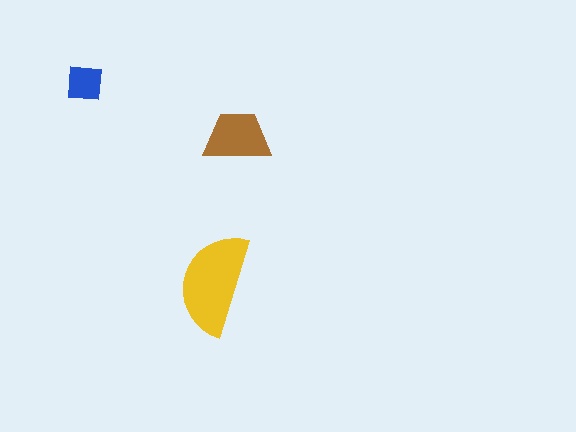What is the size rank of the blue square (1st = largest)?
3rd.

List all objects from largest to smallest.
The yellow semicircle, the brown trapezoid, the blue square.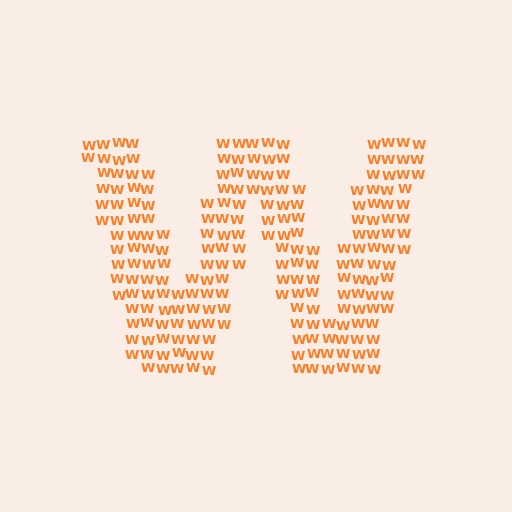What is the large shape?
The large shape is the letter W.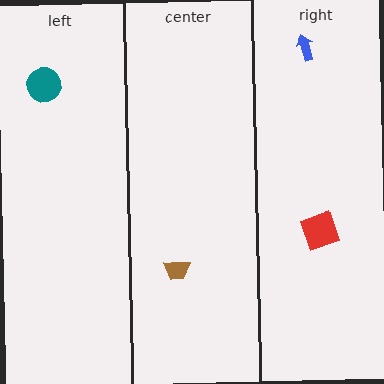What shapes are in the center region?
The brown trapezoid.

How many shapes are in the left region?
1.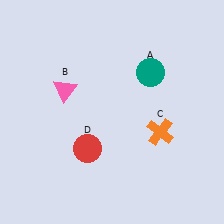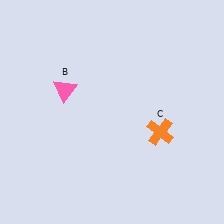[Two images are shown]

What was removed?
The red circle (D), the teal circle (A) were removed in Image 2.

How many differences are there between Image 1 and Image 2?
There are 2 differences between the two images.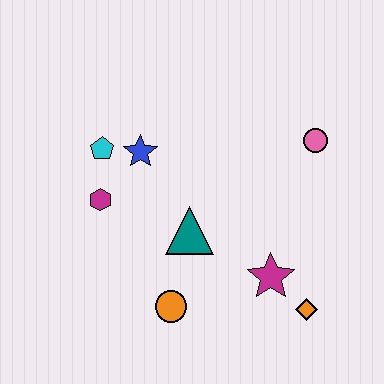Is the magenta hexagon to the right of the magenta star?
No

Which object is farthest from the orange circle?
The pink circle is farthest from the orange circle.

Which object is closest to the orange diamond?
The magenta star is closest to the orange diamond.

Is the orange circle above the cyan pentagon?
No